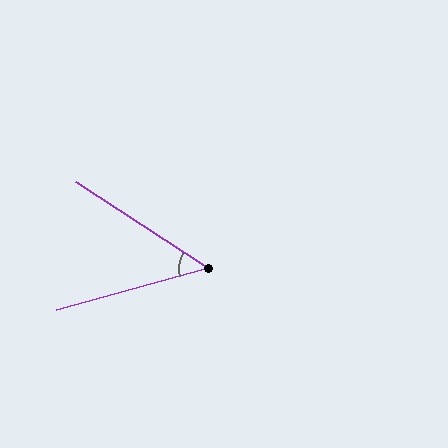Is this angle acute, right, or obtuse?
It is acute.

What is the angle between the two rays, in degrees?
Approximately 49 degrees.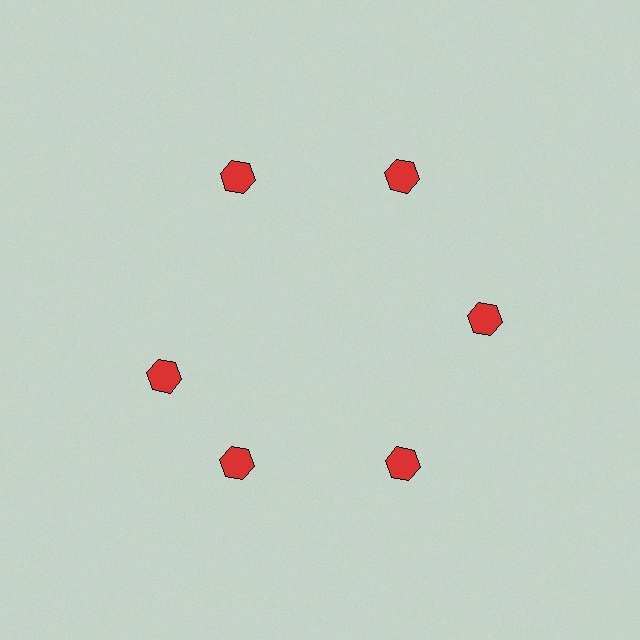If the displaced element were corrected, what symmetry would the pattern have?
It would have 6-fold rotational symmetry — the pattern would map onto itself every 60 degrees.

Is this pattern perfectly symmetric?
No. The 6 red hexagons are arranged in a ring, but one element near the 9 o'clock position is rotated out of alignment along the ring, breaking the 6-fold rotational symmetry.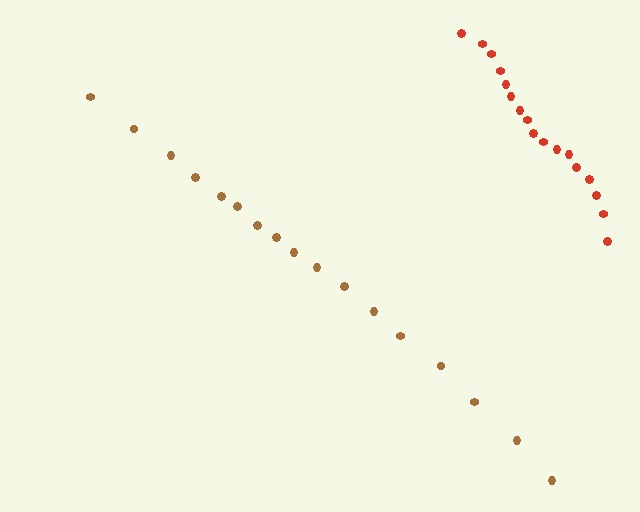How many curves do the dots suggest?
There are 2 distinct paths.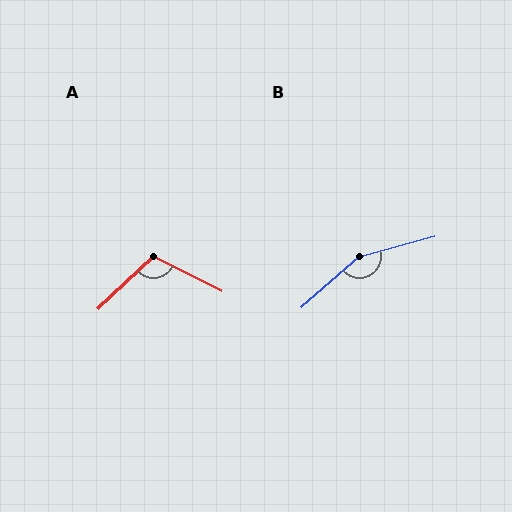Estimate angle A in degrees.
Approximately 110 degrees.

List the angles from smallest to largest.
A (110°), B (153°).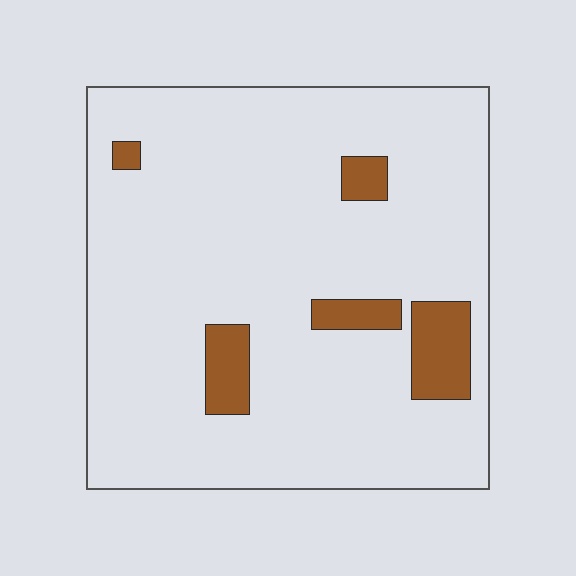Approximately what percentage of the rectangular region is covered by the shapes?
Approximately 10%.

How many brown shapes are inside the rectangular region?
5.